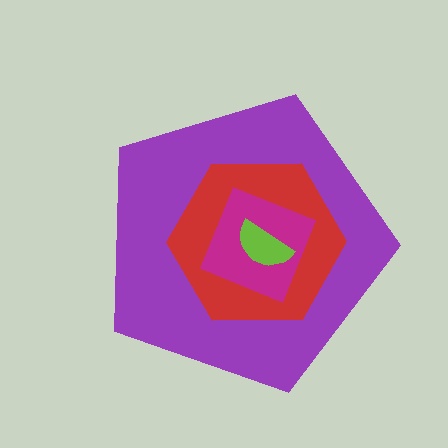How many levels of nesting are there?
4.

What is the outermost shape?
The purple pentagon.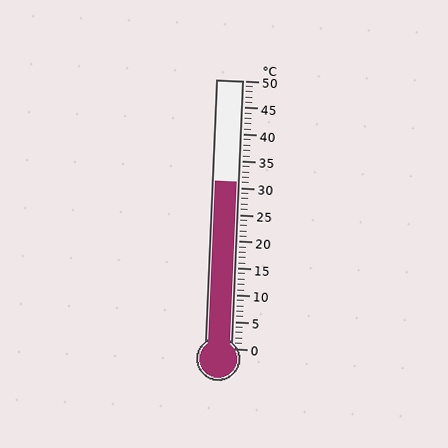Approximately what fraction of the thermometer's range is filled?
The thermometer is filled to approximately 60% of its range.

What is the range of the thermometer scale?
The thermometer scale ranges from 0°C to 50°C.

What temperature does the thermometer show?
The thermometer shows approximately 31°C.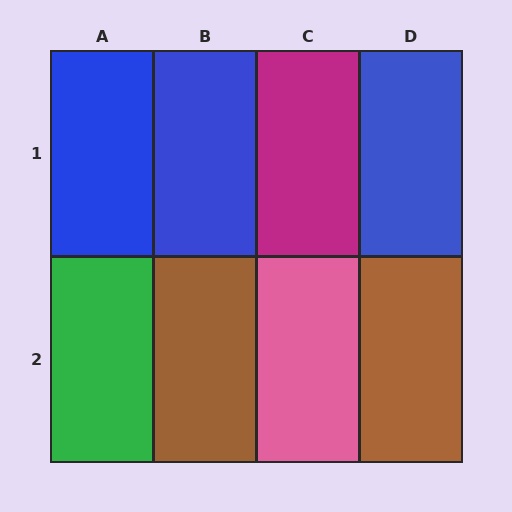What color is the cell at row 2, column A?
Green.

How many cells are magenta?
1 cell is magenta.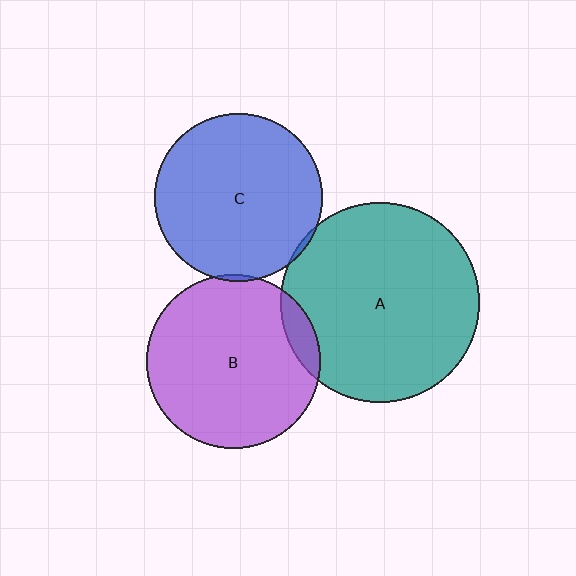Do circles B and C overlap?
Yes.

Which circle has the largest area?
Circle A (teal).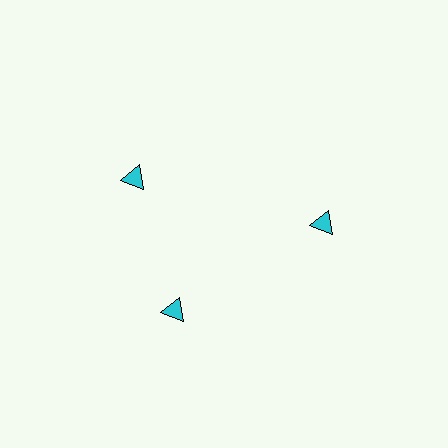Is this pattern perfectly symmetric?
No. The 3 cyan triangles are arranged in a ring, but one element near the 11 o'clock position is rotated out of alignment along the ring, breaking the 3-fold rotational symmetry.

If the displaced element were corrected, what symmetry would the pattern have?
It would have 3-fold rotational symmetry — the pattern would map onto itself every 120 degrees.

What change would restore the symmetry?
The symmetry would be restored by rotating it back into even spacing with its neighbors so that all 3 triangles sit at equal angles and equal distance from the center.